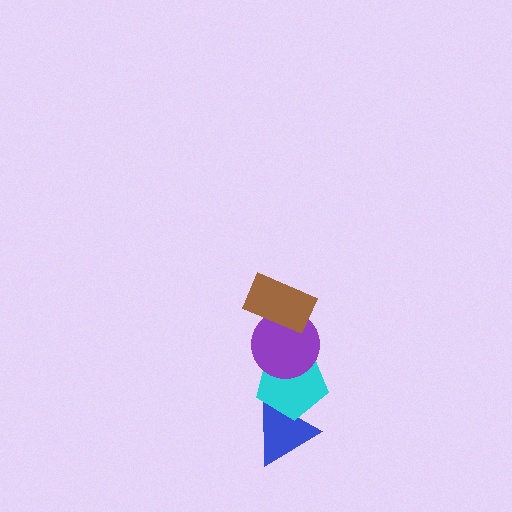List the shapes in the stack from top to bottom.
From top to bottom: the brown rectangle, the purple circle, the cyan pentagon, the blue triangle.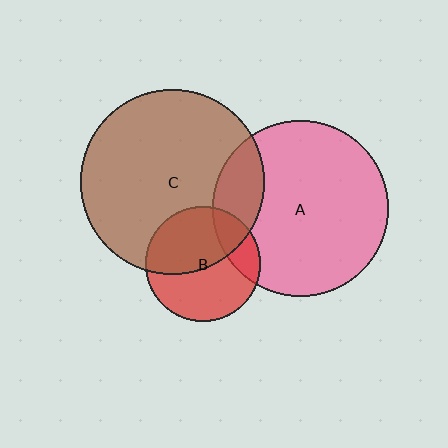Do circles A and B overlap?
Yes.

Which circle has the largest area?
Circle C (brown).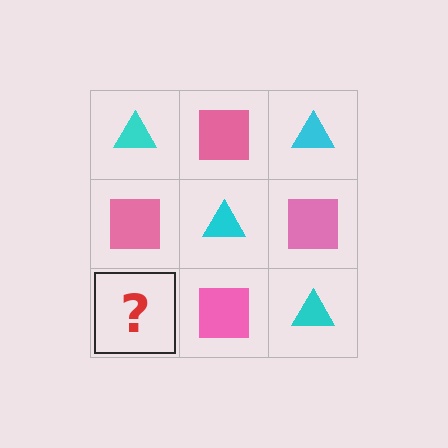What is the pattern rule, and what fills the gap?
The rule is that it alternates cyan triangle and pink square in a checkerboard pattern. The gap should be filled with a cyan triangle.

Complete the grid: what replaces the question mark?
The question mark should be replaced with a cyan triangle.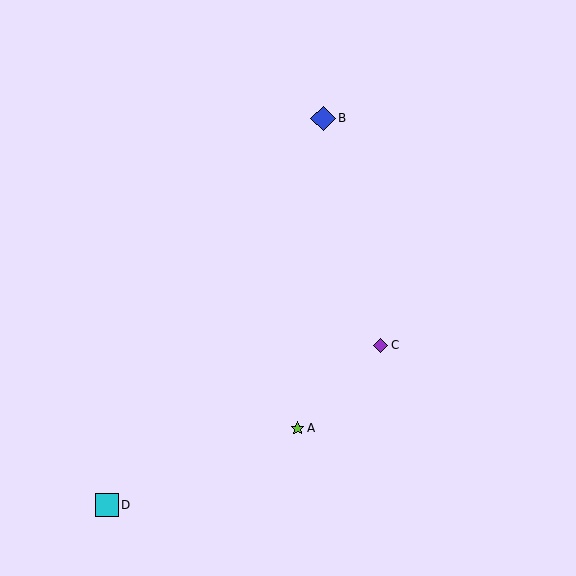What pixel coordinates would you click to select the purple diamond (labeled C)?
Click at (381, 345) to select the purple diamond C.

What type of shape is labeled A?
Shape A is a lime star.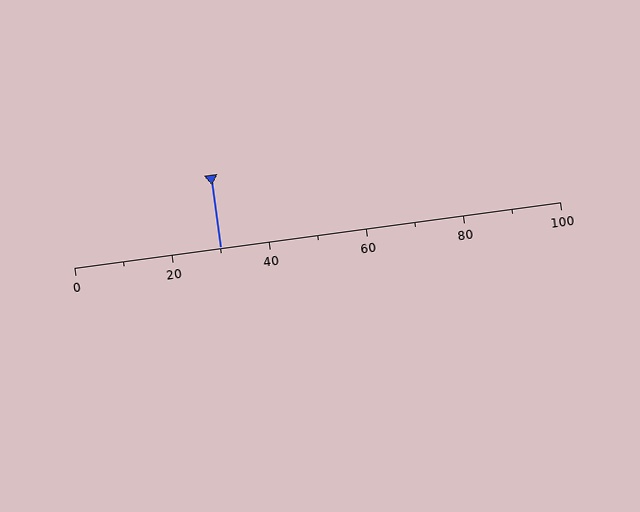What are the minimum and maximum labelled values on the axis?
The axis runs from 0 to 100.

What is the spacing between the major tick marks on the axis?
The major ticks are spaced 20 apart.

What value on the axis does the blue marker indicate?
The marker indicates approximately 30.